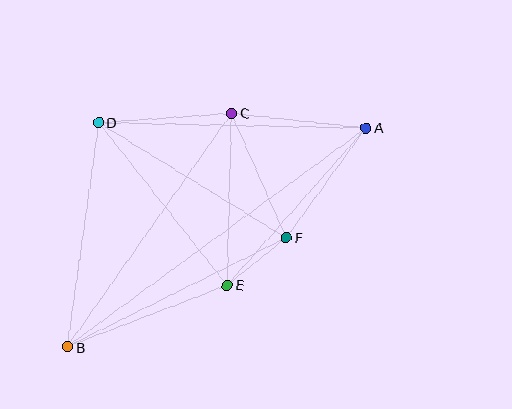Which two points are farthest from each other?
Points A and B are farthest from each other.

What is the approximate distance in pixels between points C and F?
The distance between C and F is approximately 136 pixels.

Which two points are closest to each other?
Points E and F are closest to each other.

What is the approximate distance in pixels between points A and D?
The distance between A and D is approximately 268 pixels.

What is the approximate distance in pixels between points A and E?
The distance between A and E is approximately 210 pixels.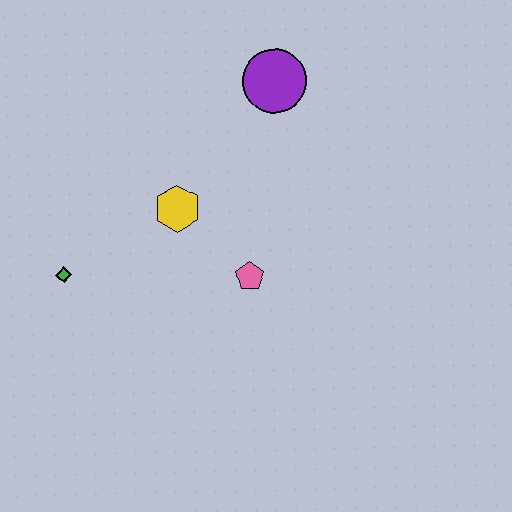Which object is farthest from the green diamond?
The purple circle is farthest from the green diamond.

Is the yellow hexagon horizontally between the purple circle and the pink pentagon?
No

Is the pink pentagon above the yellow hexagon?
No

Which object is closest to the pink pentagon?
The yellow hexagon is closest to the pink pentagon.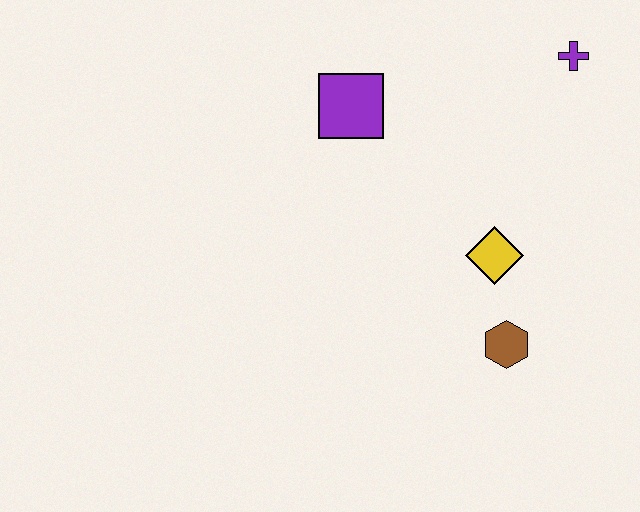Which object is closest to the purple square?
The yellow diamond is closest to the purple square.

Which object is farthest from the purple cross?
The brown hexagon is farthest from the purple cross.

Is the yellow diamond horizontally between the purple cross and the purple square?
Yes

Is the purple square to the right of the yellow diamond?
No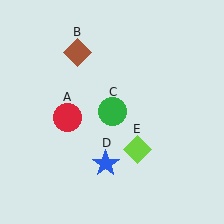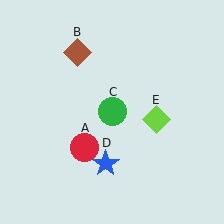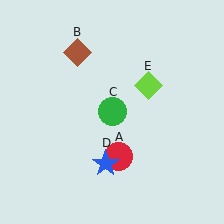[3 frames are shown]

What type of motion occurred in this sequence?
The red circle (object A), lime diamond (object E) rotated counterclockwise around the center of the scene.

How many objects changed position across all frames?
2 objects changed position: red circle (object A), lime diamond (object E).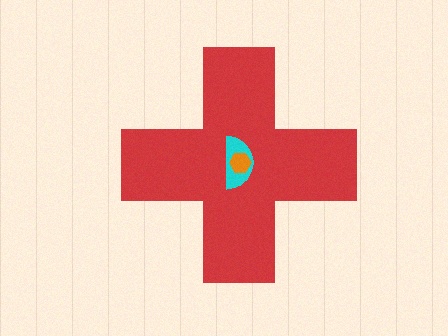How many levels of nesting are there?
3.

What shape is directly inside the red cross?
The cyan semicircle.